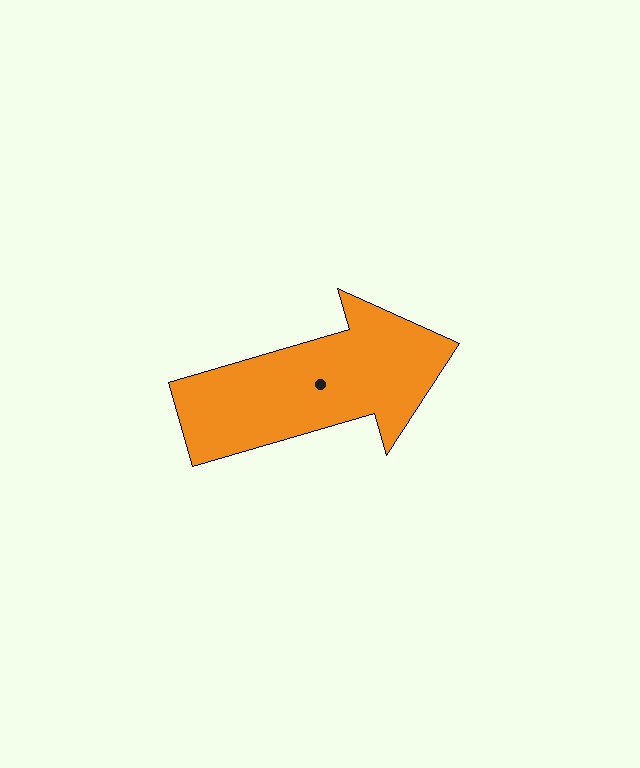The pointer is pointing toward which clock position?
Roughly 2 o'clock.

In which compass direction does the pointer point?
East.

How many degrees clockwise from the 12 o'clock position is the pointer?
Approximately 74 degrees.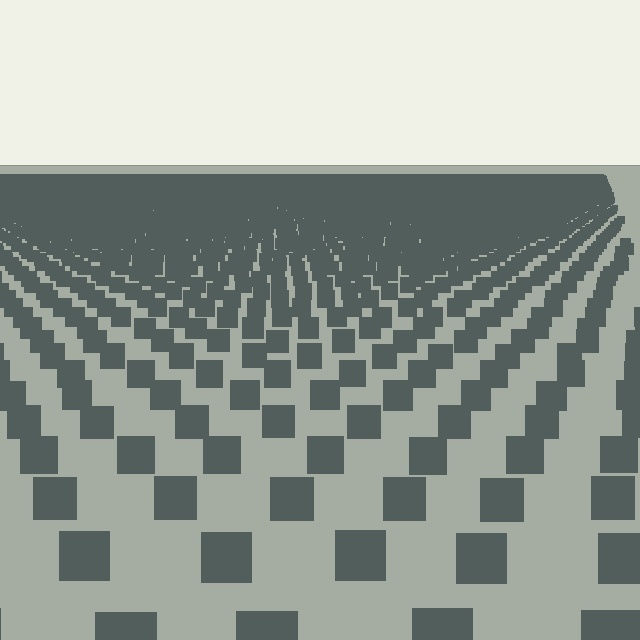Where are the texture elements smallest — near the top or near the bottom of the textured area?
Near the top.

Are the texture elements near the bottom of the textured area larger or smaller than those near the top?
Larger. Near the bottom, elements are closer to the viewer and appear at a bigger on-screen size.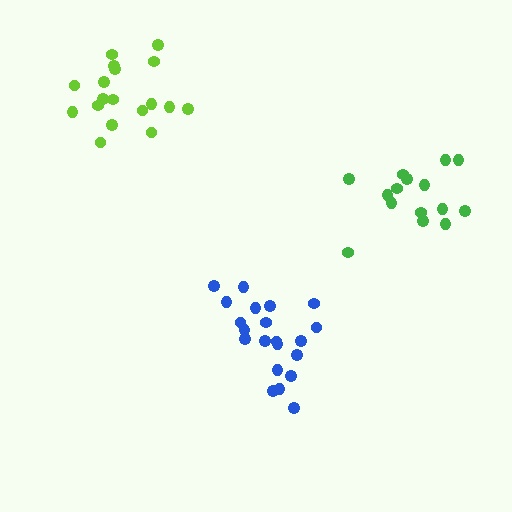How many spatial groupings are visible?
There are 3 spatial groupings.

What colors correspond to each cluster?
The clusters are colored: lime, blue, green.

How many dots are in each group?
Group 1: 18 dots, Group 2: 21 dots, Group 3: 15 dots (54 total).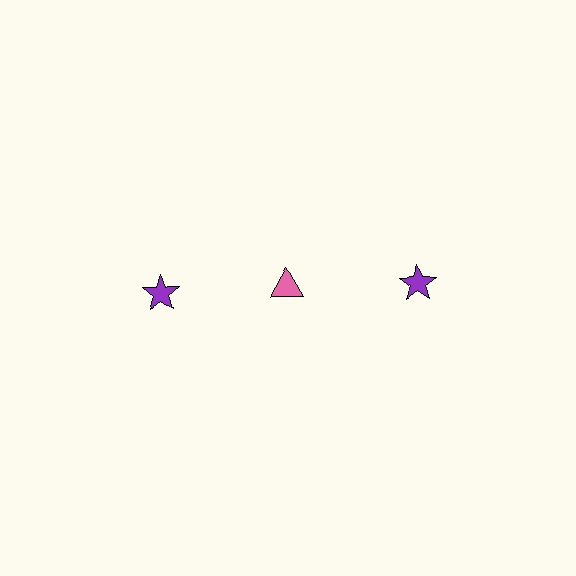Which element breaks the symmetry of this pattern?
The pink triangle in the top row, second from left column breaks the symmetry. All other shapes are purple stars.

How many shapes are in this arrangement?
There are 3 shapes arranged in a grid pattern.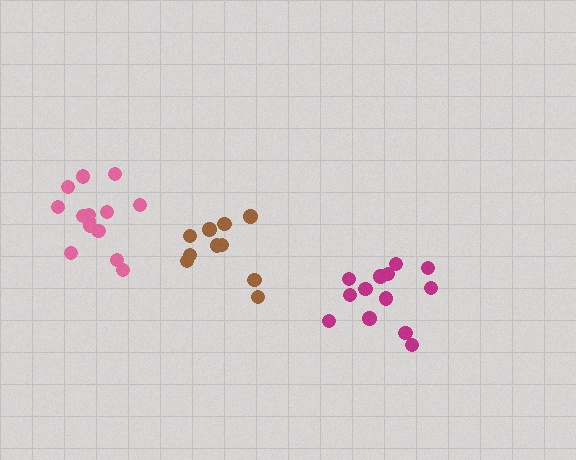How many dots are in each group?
Group 1: 13 dots, Group 2: 10 dots, Group 3: 14 dots (37 total).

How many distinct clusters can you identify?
There are 3 distinct clusters.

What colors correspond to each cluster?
The clusters are colored: magenta, brown, pink.